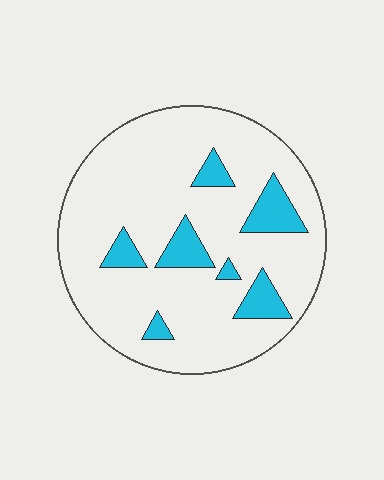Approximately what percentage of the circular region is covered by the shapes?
Approximately 15%.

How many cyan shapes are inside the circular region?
7.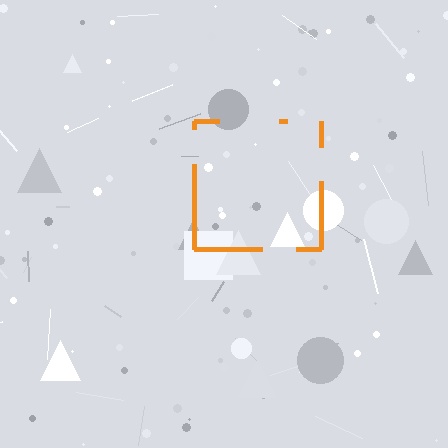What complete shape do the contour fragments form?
The contour fragments form a square.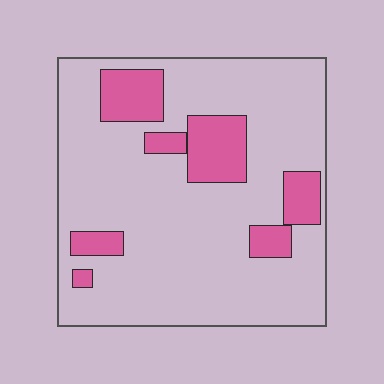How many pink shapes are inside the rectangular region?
7.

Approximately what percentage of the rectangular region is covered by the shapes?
Approximately 20%.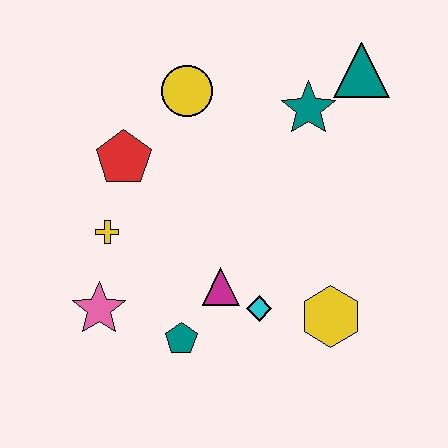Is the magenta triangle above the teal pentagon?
Yes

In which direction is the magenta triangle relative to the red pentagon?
The magenta triangle is below the red pentagon.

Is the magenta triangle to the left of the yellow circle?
No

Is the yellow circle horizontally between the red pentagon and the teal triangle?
Yes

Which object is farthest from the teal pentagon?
The teal triangle is farthest from the teal pentagon.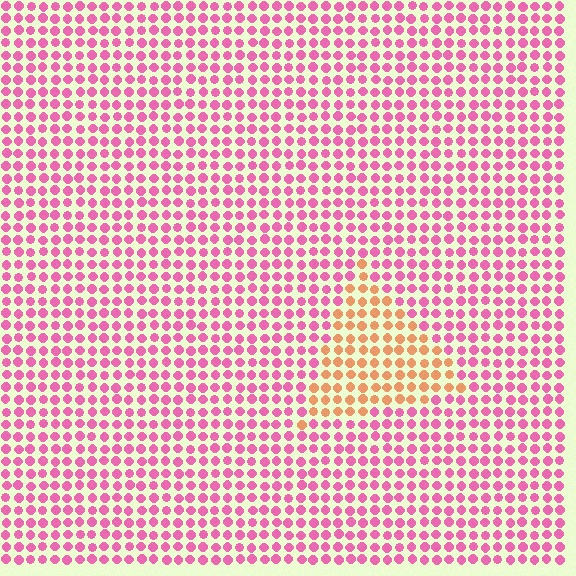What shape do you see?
I see a triangle.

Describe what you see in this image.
The image is filled with small pink elements in a uniform arrangement. A triangle-shaped region is visible where the elements are tinted to a slightly different hue, forming a subtle color boundary.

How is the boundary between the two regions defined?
The boundary is defined purely by a slight shift in hue (about 56 degrees). Spacing, size, and orientation are identical on both sides.